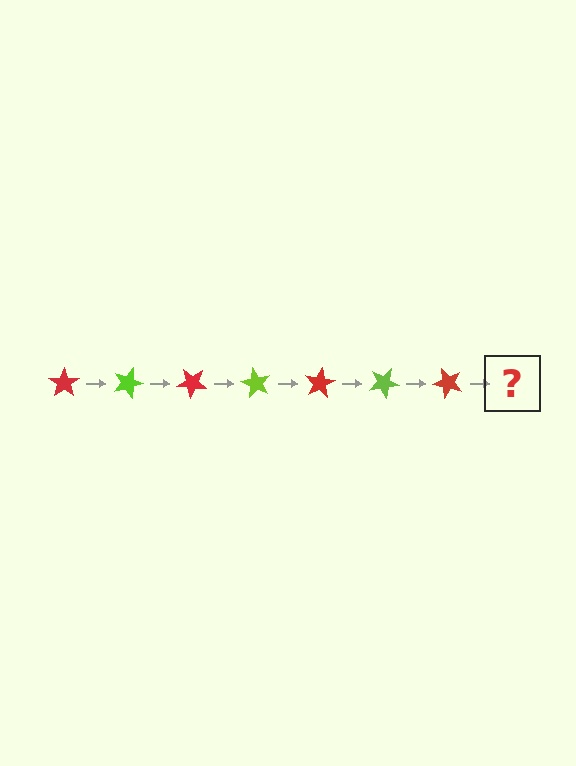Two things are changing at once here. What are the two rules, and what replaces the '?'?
The two rules are that it rotates 20 degrees each step and the color cycles through red and lime. The '?' should be a lime star, rotated 140 degrees from the start.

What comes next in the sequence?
The next element should be a lime star, rotated 140 degrees from the start.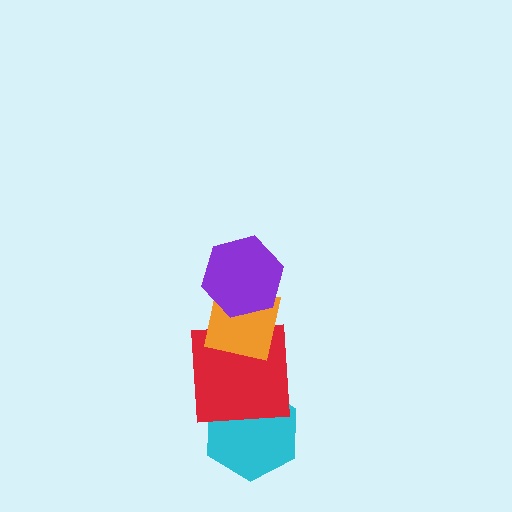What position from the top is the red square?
The red square is 3rd from the top.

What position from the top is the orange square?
The orange square is 2nd from the top.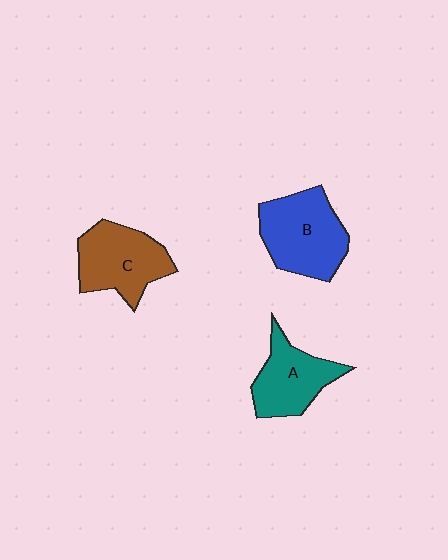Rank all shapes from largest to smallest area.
From largest to smallest: B (blue), C (brown), A (teal).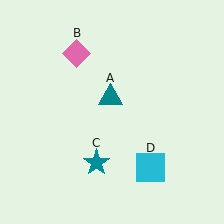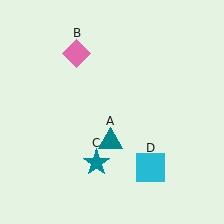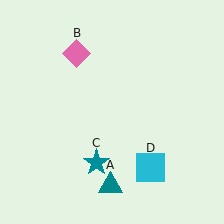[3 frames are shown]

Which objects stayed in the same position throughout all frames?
Pink diamond (object B) and teal star (object C) and cyan square (object D) remained stationary.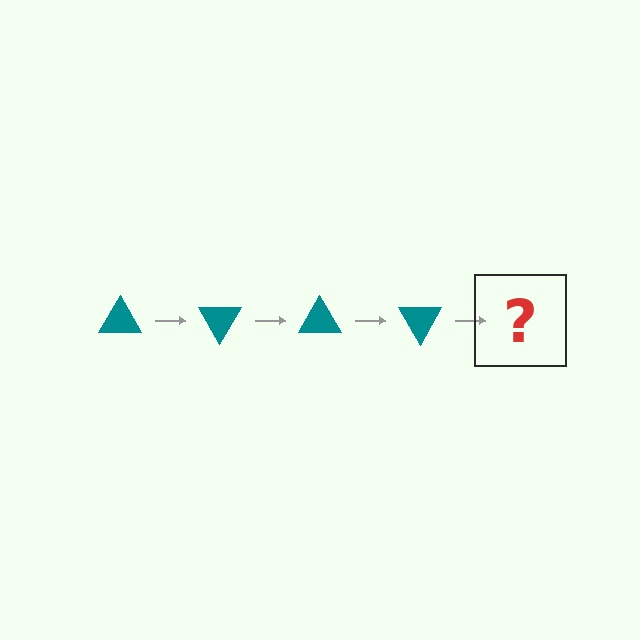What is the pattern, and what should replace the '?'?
The pattern is that the triangle rotates 60 degrees each step. The '?' should be a teal triangle rotated 240 degrees.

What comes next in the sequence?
The next element should be a teal triangle rotated 240 degrees.